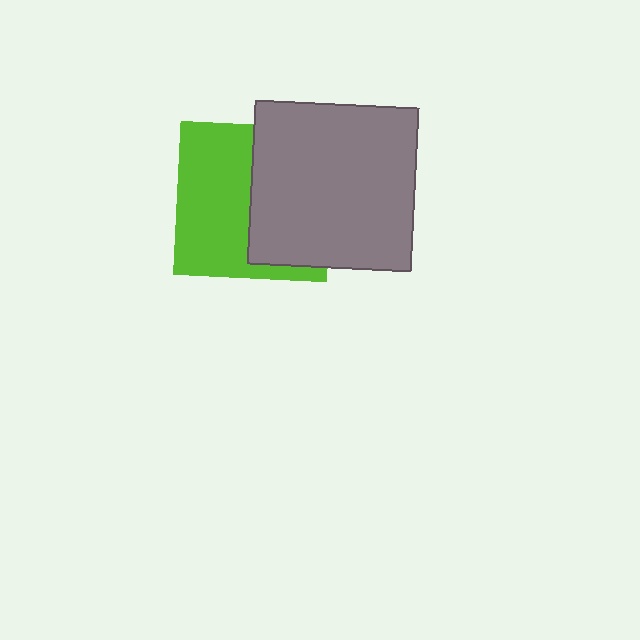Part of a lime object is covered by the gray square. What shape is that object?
It is a square.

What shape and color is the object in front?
The object in front is a gray square.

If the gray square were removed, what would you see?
You would see the complete lime square.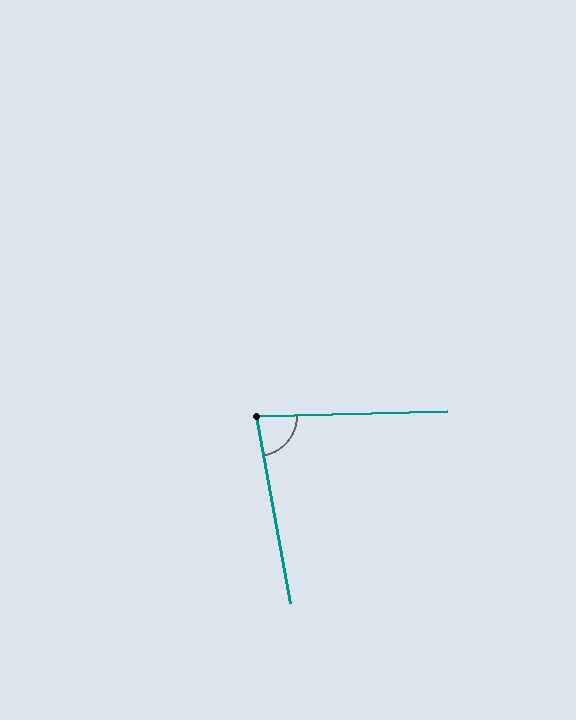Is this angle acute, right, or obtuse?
It is acute.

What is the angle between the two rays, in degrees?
Approximately 81 degrees.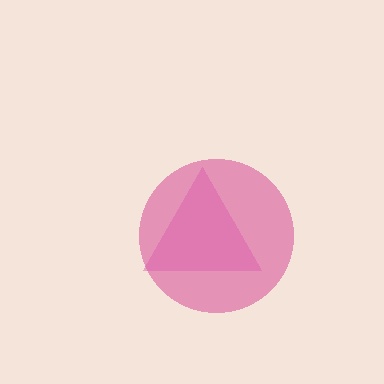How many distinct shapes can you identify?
There are 2 distinct shapes: a magenta circle, a pink triangle.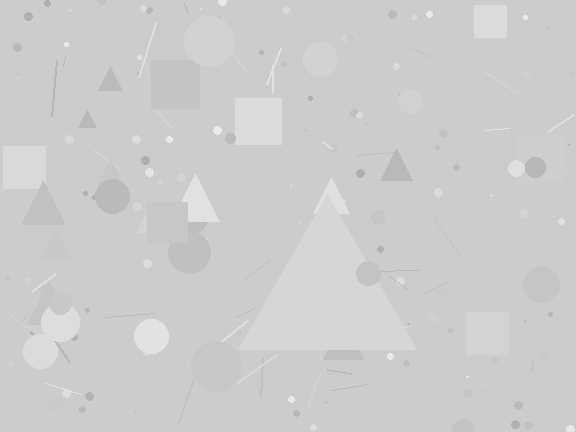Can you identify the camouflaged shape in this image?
The camouflaged shape is a triangle.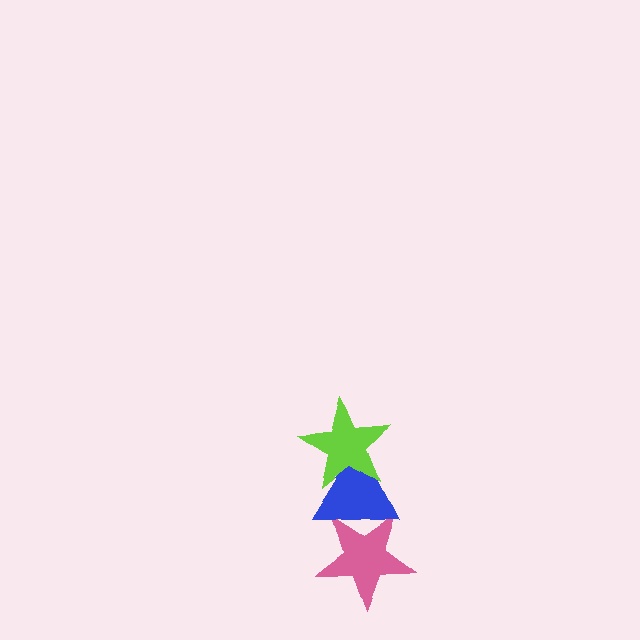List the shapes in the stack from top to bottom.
From top to bottom: the lime star, the blue triangle, the pink star.